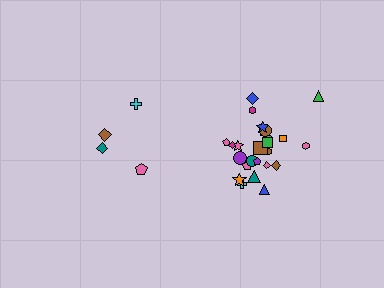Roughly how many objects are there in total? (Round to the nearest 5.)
Roughly 30 objects in total.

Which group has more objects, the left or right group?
The right group.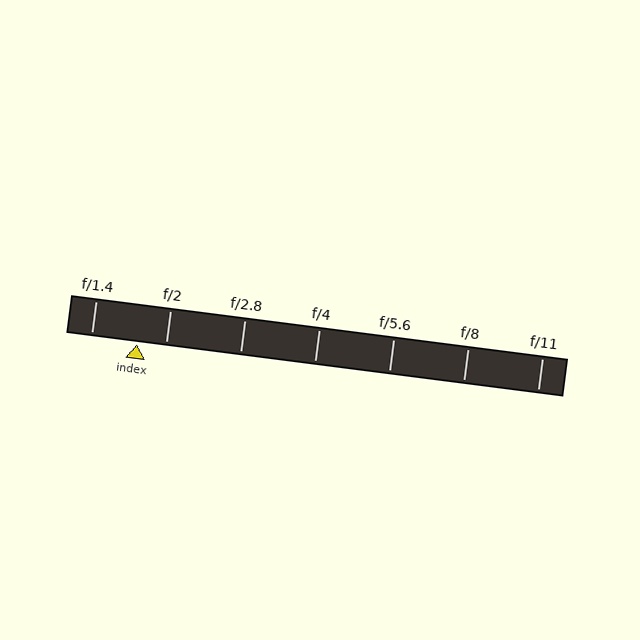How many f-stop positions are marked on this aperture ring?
There are 7 f-stop positions marked.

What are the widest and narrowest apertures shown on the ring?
The widest aperture shown is f/1.4 and the narrowest is f/11.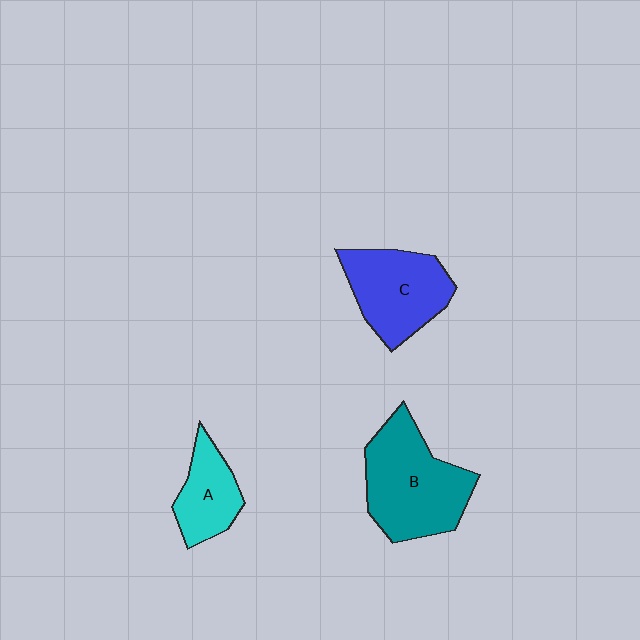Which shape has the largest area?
Shape B (teal).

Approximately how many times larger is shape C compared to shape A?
Approximately 1.6 times.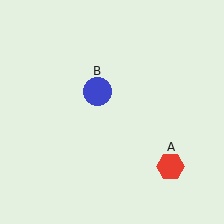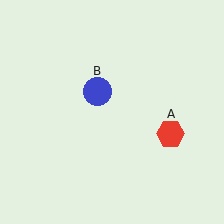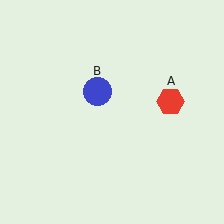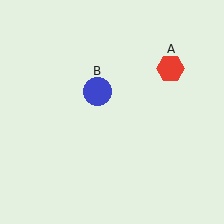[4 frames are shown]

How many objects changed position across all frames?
1 object changed position: red hexagon (object A).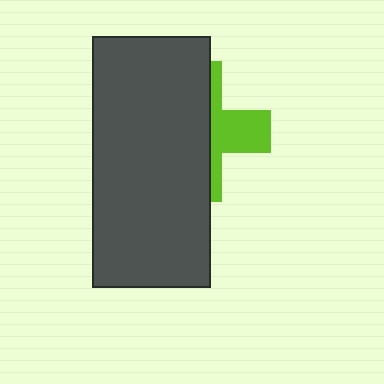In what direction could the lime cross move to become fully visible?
The lime cross could move right. That would shift it out from behind the dark gray rectangle entirely.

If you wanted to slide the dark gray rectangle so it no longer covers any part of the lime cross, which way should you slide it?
Slide it left — that is the most direct way to separate the two shapes.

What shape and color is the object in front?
The object in front is a dark gray rectangle.